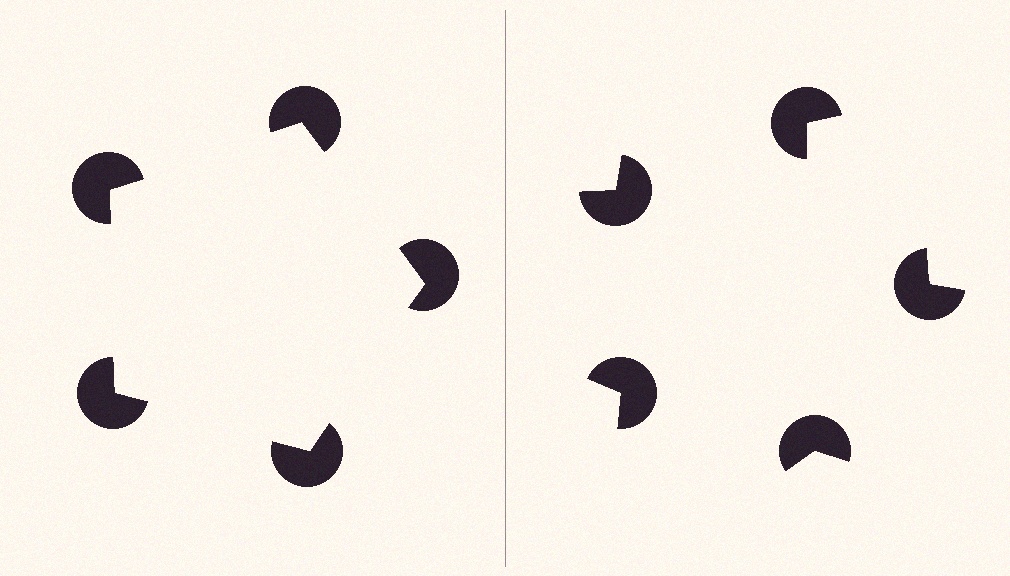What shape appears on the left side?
An illusory pentagon.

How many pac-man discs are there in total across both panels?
10 — 5 on each side.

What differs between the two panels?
The pac-man discs are positioned identically on both sides; only the wedge orientations differ. On the left they align to a pentagon; on the right they are misaligned.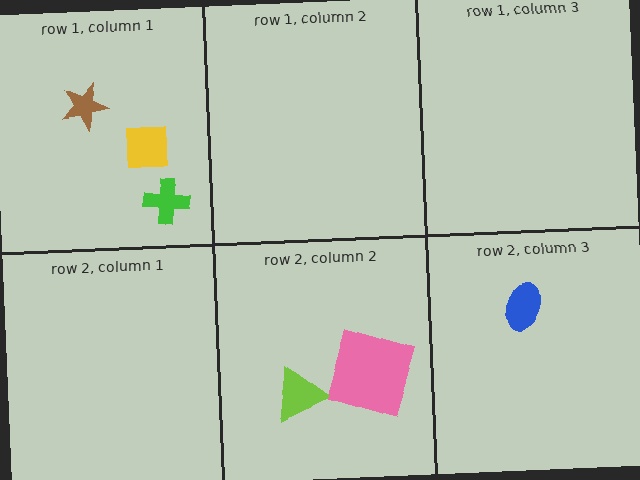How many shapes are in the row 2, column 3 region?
1.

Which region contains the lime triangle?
The row 2, column 2 region.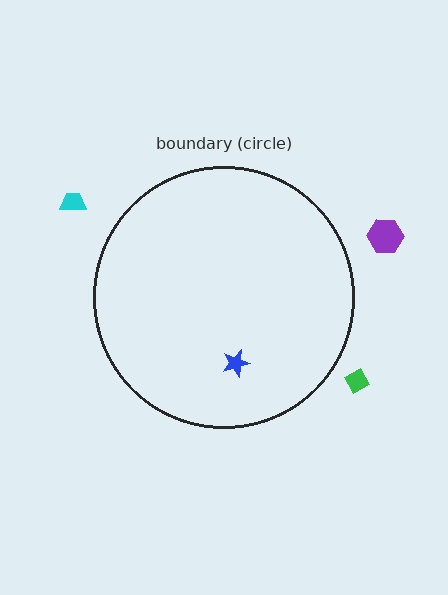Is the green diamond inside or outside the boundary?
Outside.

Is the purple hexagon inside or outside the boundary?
Outside.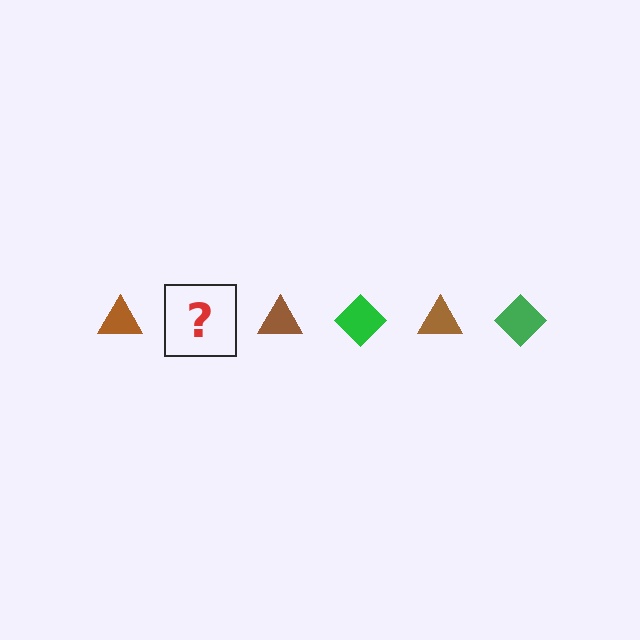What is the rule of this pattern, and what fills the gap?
The rule is that the pattern alternates between brown triangle and green diamond. The gap should be filled with a green diamond.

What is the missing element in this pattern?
The missing element is a green diamond.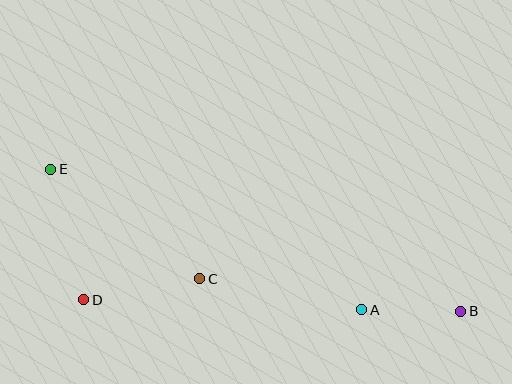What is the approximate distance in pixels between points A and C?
The distance between A and C is approximately 165 pixels.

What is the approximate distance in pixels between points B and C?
The distance between B and C is approximately 263 pixels.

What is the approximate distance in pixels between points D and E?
The distance between D and E is approximately 135 pixels.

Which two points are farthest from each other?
Points B and E are farthest from each other.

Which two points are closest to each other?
Points A and B are closest to each other.